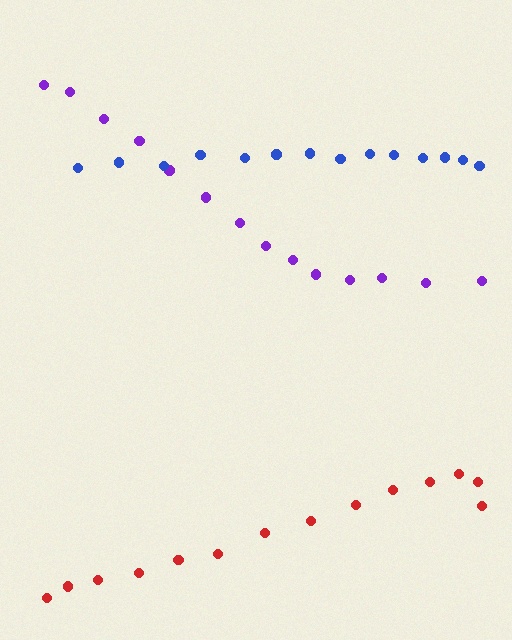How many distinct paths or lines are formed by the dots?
There are 3 distinct paths.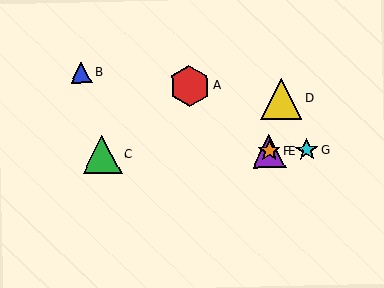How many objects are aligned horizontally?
4 objects (C, E, F, G) are aligned horizontally.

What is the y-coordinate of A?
Object A is at y≈86.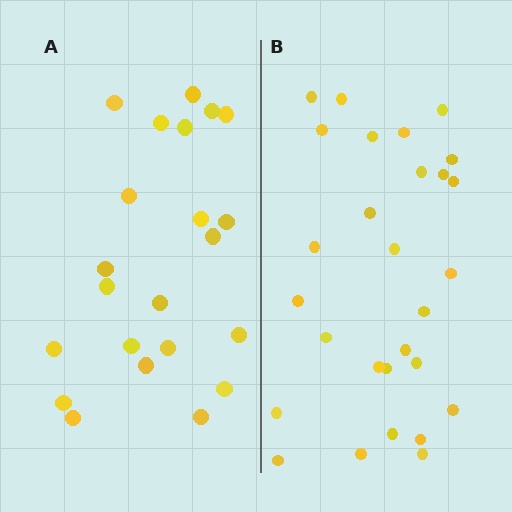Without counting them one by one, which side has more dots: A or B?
Region B (the right region) has more dots.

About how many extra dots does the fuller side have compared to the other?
Region B has about 6 more dots than region A.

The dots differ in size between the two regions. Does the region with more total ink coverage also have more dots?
No. Region A has more total ink coverage because its dots are larger, but region B actually contains more individual dots. Total area can be misleading — the number of items is what matters here.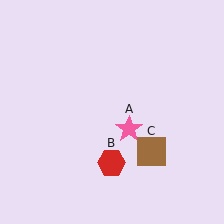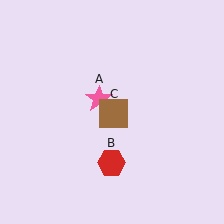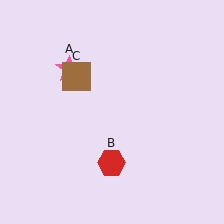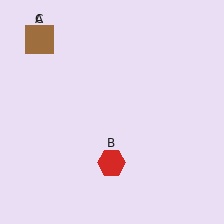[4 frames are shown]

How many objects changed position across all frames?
2 objects changed position: pink star (object A), brown square (object C).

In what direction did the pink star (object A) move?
The pink star (object A) moved up and to the left.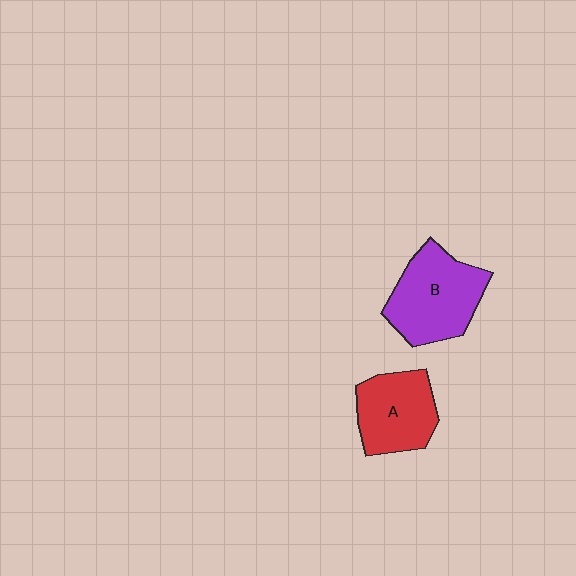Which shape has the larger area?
Shape B (purple).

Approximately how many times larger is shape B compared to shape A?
Approximately 1.2 times.